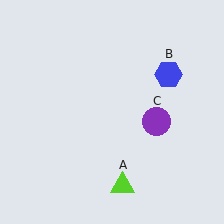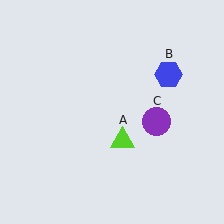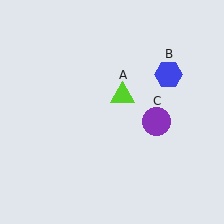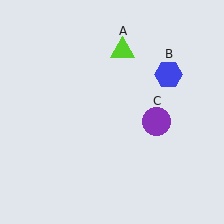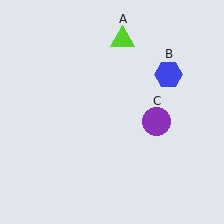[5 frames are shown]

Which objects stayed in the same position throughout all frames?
Blue hexagon (object B) and purple circle (object C) remained stationary.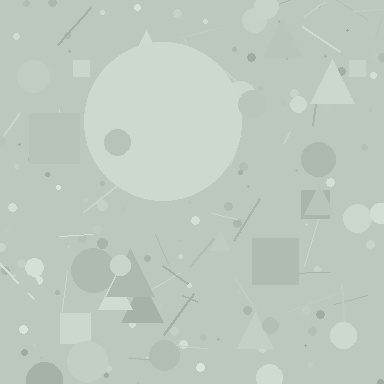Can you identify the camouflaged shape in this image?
The camouflaged shape is a circle.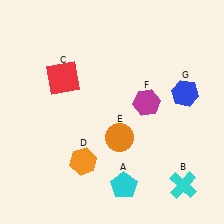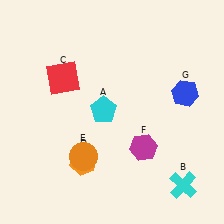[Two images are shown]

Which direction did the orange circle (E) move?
The orange circle (E) moved left.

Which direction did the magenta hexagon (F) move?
The magenta hexagon (F) moved down.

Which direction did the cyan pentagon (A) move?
The cyan pentagon (A) moved up.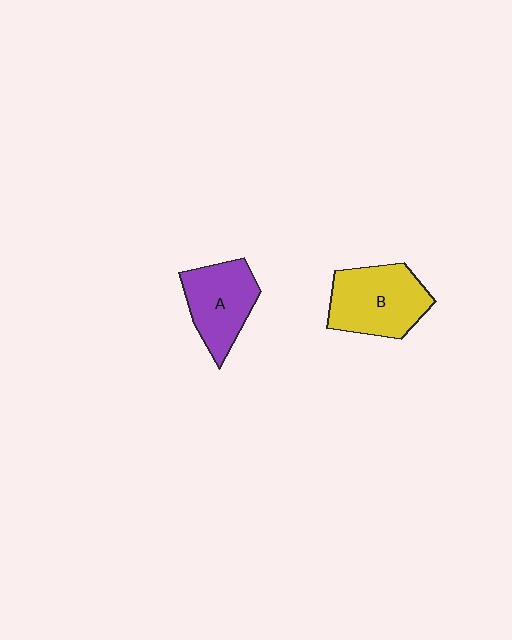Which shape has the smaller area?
Shape A (purple).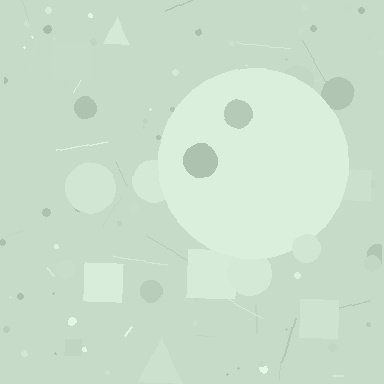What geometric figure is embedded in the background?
A circle is embedded in the background.